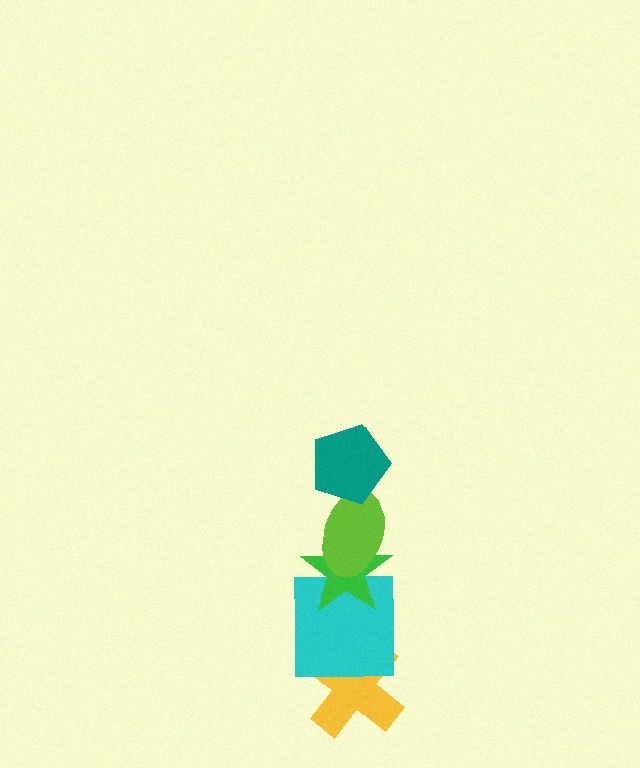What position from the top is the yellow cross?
The yellow cross is 5th from the top.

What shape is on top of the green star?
The lime ellipse is on top of the green star.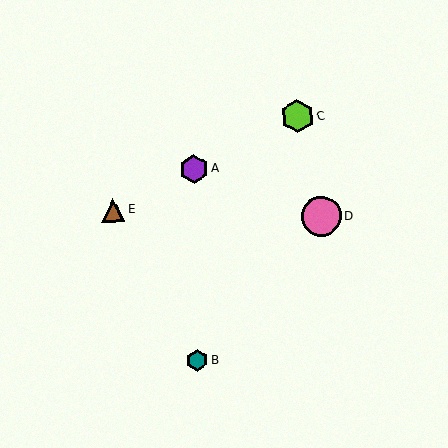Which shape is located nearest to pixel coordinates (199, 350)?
The teal hexagon (labeled B) at (197, 360) is nearest to that location.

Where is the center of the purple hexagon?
The center of the purple hexagon is at (194, 169).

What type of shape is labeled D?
Shape D is a pink circle.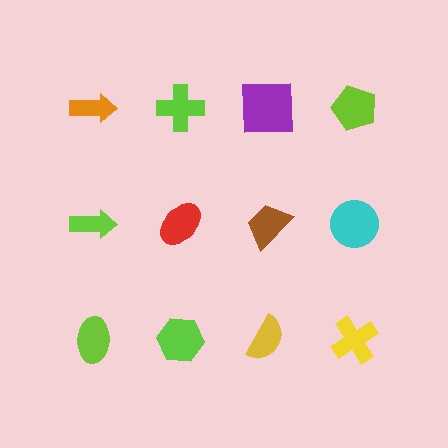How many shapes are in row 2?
4 shapes.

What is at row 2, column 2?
A red ellipse.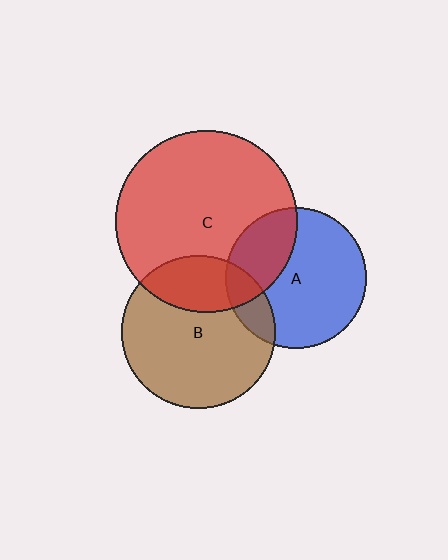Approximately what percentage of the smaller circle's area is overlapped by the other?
Approximately 15%.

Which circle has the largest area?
Circle C (red).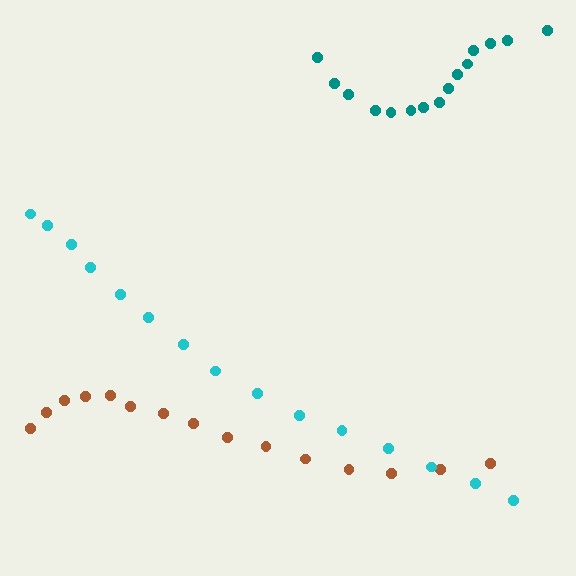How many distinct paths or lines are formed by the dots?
There are 3 distinct paths.